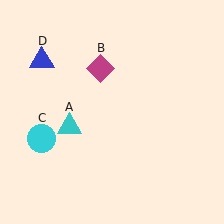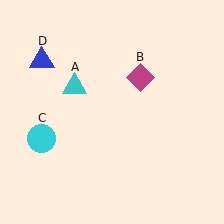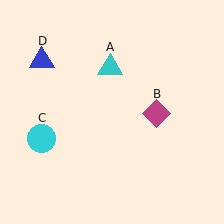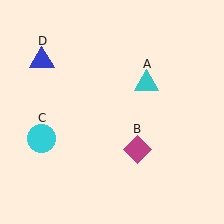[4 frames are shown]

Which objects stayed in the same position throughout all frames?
Cyan circle (object C) and blue triangle (object D) remained stationary.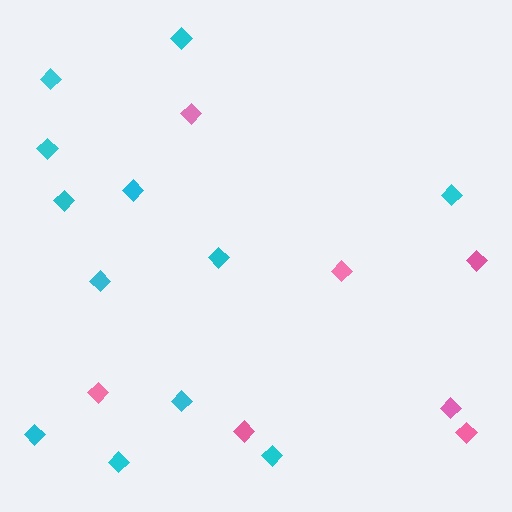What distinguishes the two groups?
There are 2 groups: one group of cyan diamonds (12) and one group of pink diamonds (7).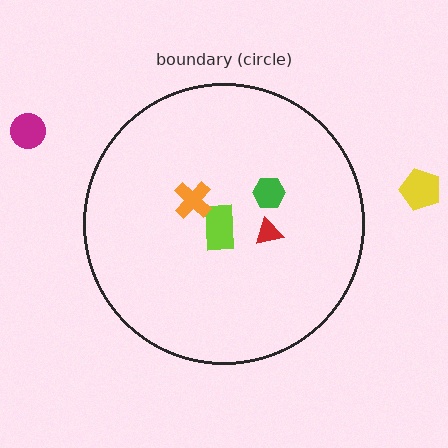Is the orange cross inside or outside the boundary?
Inside.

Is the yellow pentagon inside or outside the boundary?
Outside.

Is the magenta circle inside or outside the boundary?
Outside.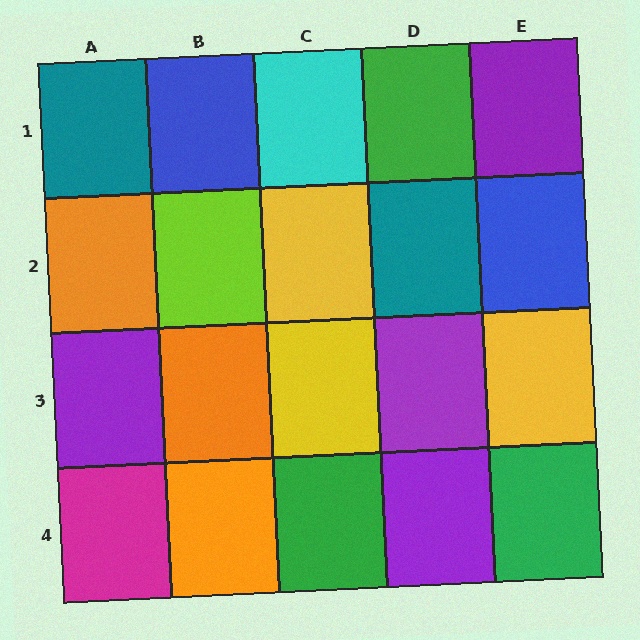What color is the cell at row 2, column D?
Teal.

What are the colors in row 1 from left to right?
Teal, blue, cyan, green, purple.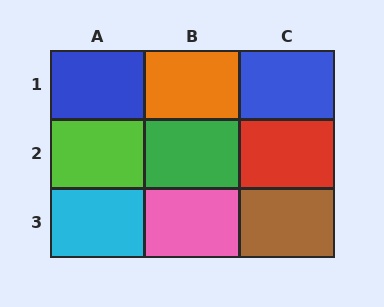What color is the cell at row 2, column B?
Green.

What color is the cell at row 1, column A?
Blue.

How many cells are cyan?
1 cell is cyan.